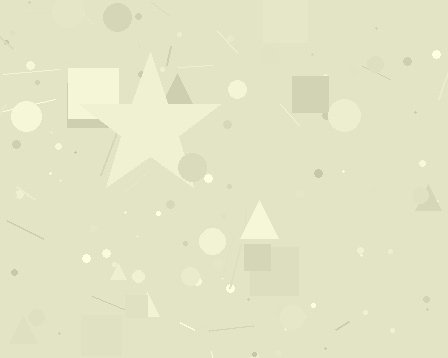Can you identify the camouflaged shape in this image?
The camouflaged shape is a star.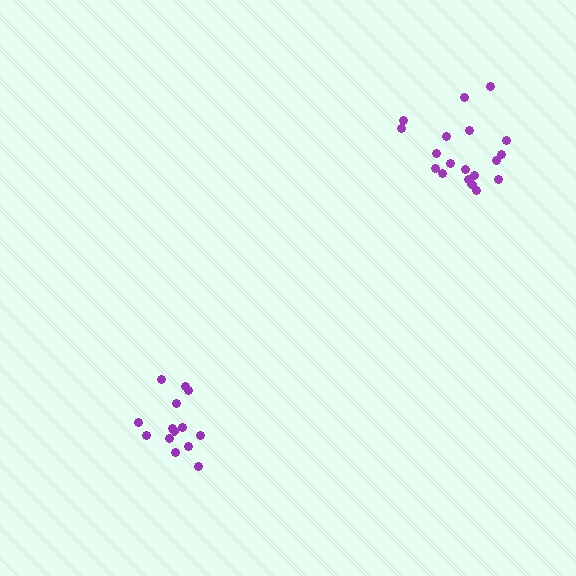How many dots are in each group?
Group 1: 19 dots, Group 2: 14 dots (33 total).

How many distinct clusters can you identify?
There are 2 distinct clusters.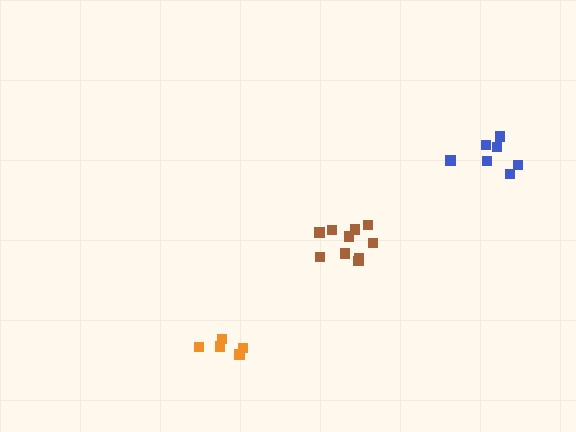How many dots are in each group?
Group 1: 7 dots, Group 2: 11 dots, Group 3: 5 dots (23 total).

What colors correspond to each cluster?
The clusters are colored: blue, brown, orange.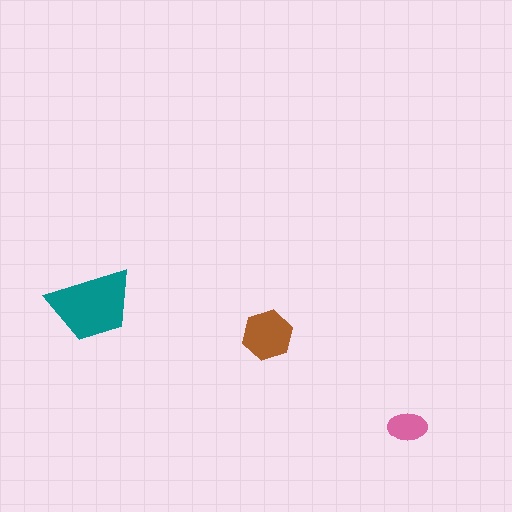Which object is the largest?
The teal trapezoid.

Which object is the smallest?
The pink ellipse.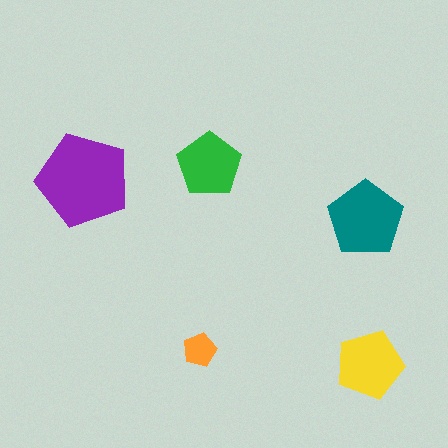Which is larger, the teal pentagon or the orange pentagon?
The teal one.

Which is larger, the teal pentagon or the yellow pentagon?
The teal one.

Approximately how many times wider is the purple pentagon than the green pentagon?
About 1.5 times wider.